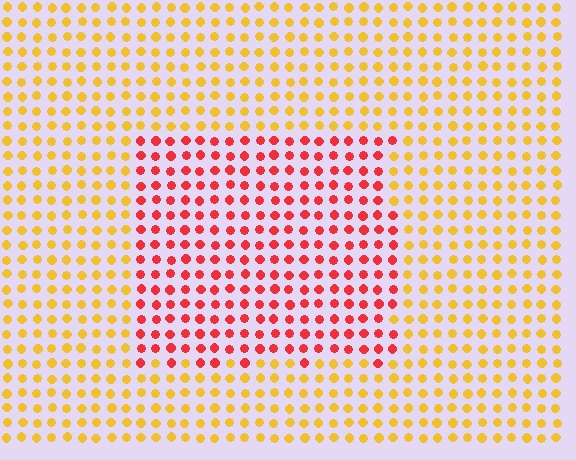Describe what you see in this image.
The image is filled with small yellow elements in a uniform arrangement. A rectangle-shaped region is visible where the elements are tinted to a slightly different hue, forming a subtle color boundary.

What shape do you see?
I see a rectangle.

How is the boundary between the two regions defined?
The boundary is defined purely by a slight shift in hue (about 49 degrees). Spacing, size, and orientation are identical on both sides.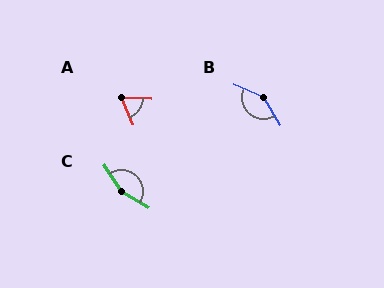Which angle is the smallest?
A, at approximately 65 degrees.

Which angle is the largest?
C, at approximately 155 degrees.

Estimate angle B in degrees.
Approximately 143 degrees.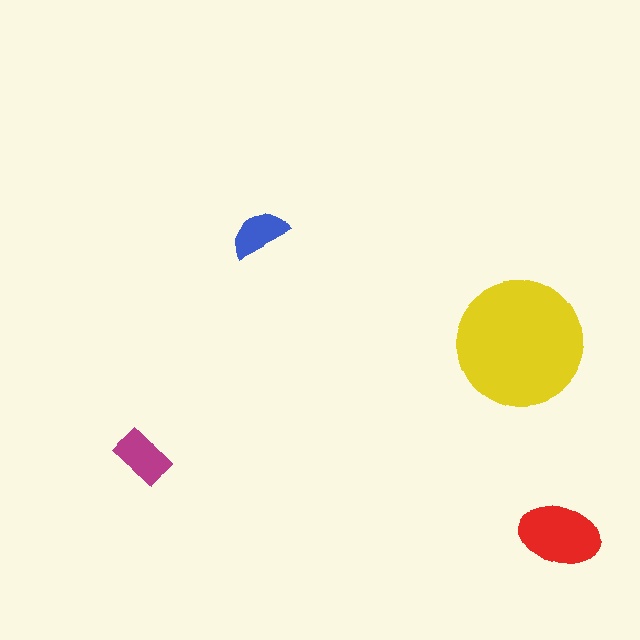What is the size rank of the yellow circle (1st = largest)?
1st.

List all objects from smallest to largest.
The blue semicircle, the magenta rectangle, the red ellipse, the yellow circle.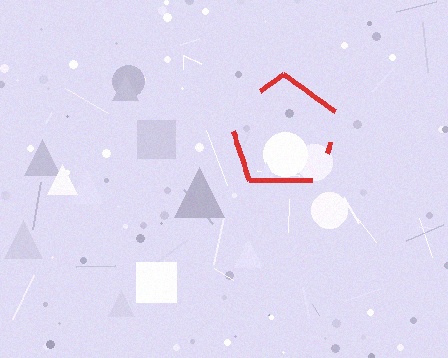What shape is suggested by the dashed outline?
The dashed outline suggests a pentagon.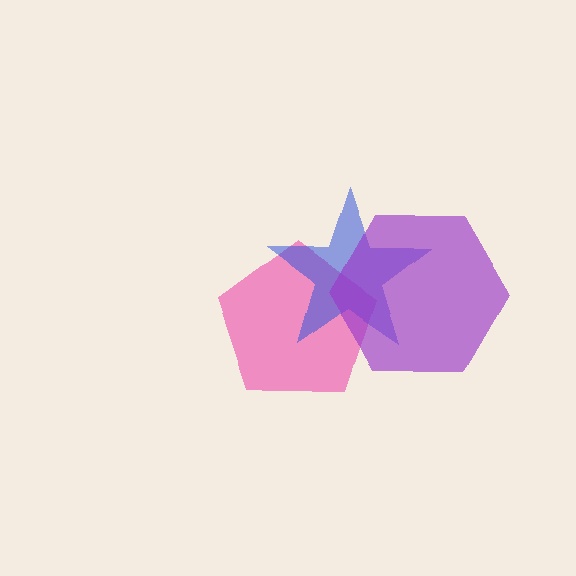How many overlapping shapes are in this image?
There are 3 overlapping shapes in the image.